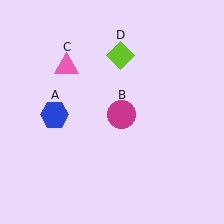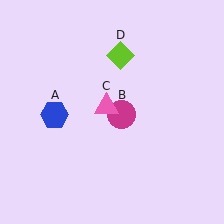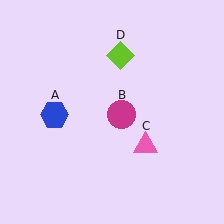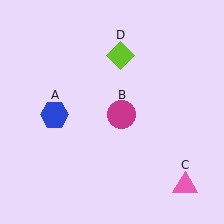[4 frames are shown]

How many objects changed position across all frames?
1 object changed position: pink triangle (object C).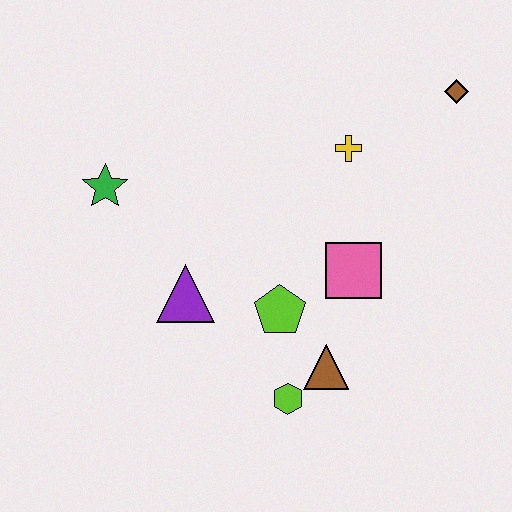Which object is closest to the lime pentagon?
The brown triangle is closest to the lime pentagon.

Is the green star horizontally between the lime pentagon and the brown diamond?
No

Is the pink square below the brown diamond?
Yes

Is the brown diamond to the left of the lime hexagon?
No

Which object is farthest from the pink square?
The green star is farthest from the pink square.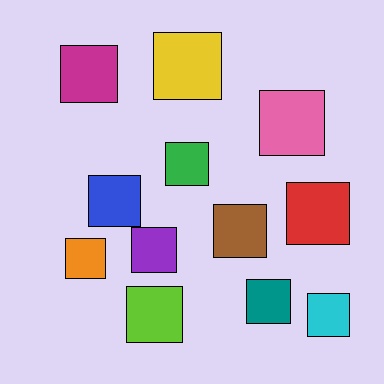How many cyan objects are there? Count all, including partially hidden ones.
There is 1 cyan object.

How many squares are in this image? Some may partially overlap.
There are 12 squares.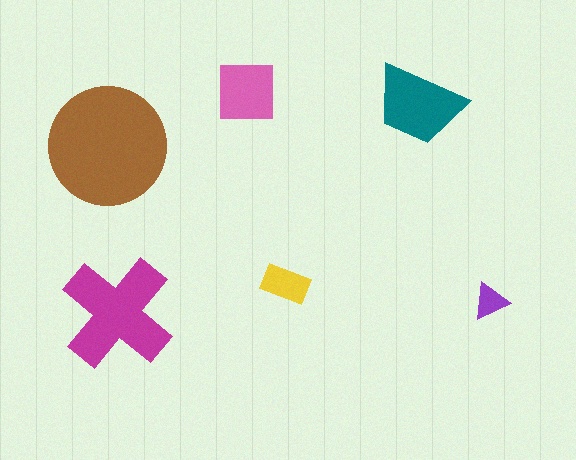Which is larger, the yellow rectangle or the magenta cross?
The magenta cross.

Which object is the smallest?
The purple triangle.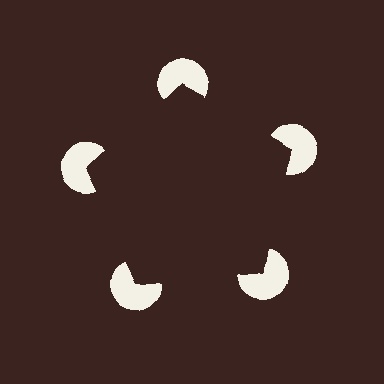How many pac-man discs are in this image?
There are 5 — one at each vertex of the illusory pentagon.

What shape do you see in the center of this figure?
An illusory pentagon — its edges are inferred from the aligned wedge cuts in the pac-man discs, not physically drawn.